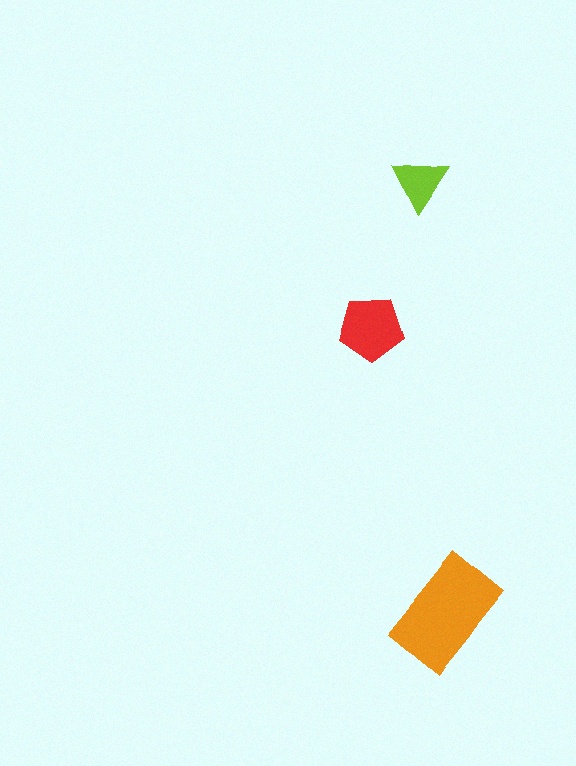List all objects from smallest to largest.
The lime triangle, the red pentagon, the orange rectangle.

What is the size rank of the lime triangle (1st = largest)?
3rd.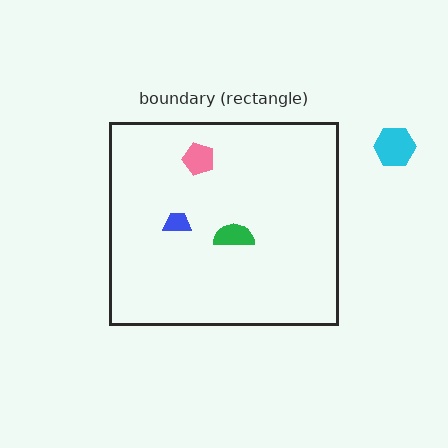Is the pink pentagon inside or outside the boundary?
Inside.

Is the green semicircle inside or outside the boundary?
Inside.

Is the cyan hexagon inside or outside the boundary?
Outside.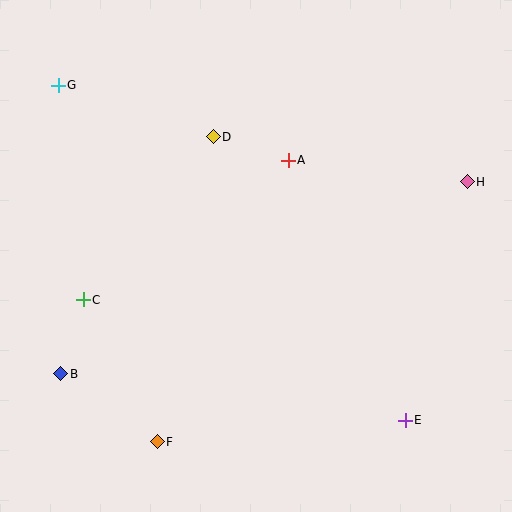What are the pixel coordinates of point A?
Point A is at (288, 160).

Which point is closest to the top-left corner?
Point G is closest to the top-left corner.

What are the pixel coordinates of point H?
Point H is at (467, 182).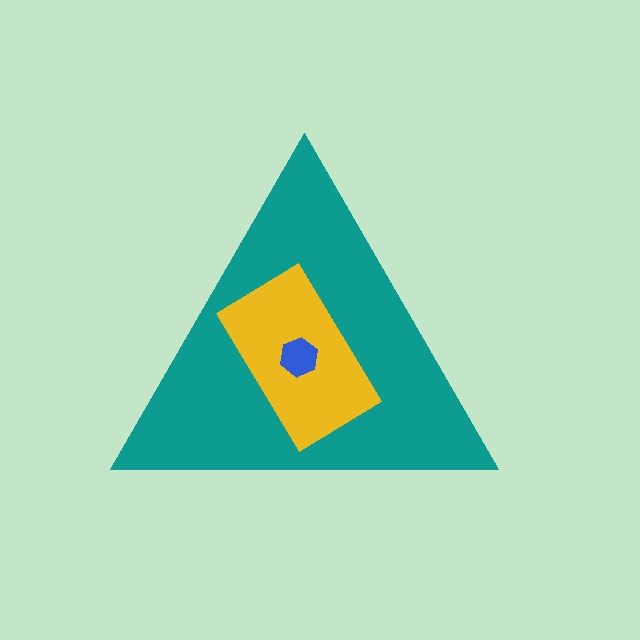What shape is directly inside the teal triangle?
The yellow rectangle.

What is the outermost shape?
The teal triangle.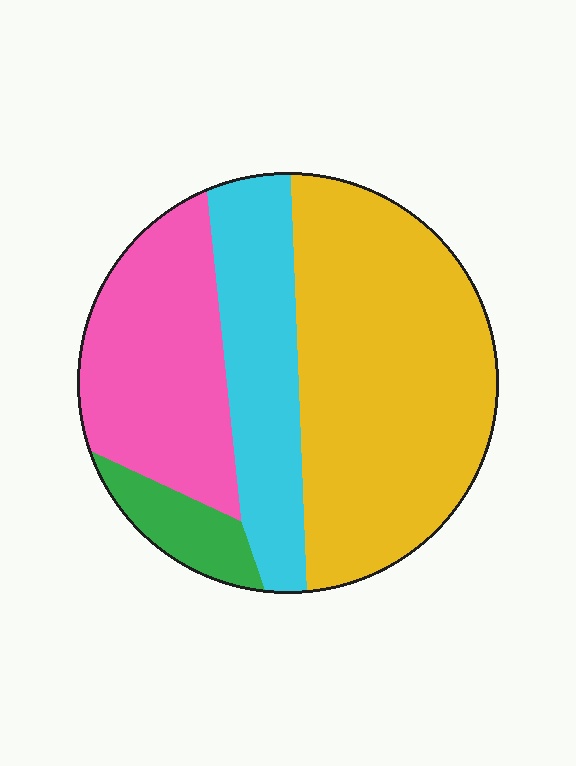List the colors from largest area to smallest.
From largest to smallest: yellow, pink, cyan, green.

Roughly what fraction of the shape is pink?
Pink covers 25% of the shape.